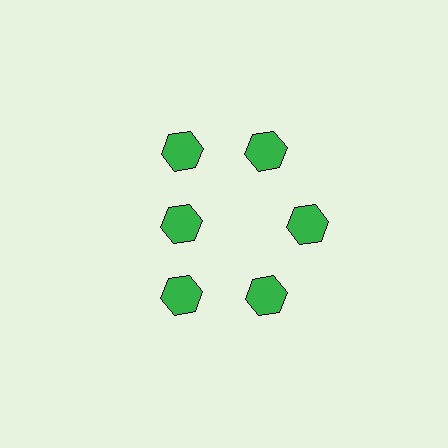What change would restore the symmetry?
The symmetry would be restored by moving it outward, back onto the ring so that all 6 hexagons sit at equal angles and equal distance from the center.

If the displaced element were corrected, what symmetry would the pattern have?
It would have 6-fold rotational symmetry — the pattern would map onto itself every 60 degrees.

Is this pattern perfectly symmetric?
No. The 6 green hexagons are arranged in a ring, but one element near the 9 o'clock position is pulled inward toward the center, breaking the 6-fold rotational symmetry.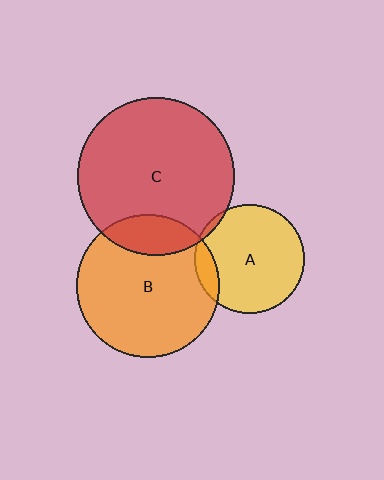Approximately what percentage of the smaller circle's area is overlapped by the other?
Approximately 10%.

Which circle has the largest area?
Circle C (red).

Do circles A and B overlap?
Yes.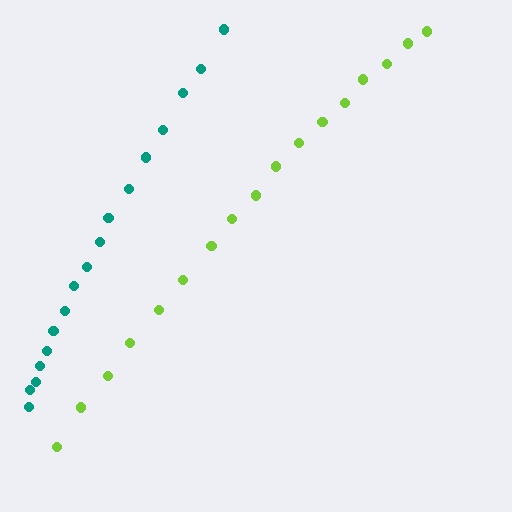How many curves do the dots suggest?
There are 2 distinct paths.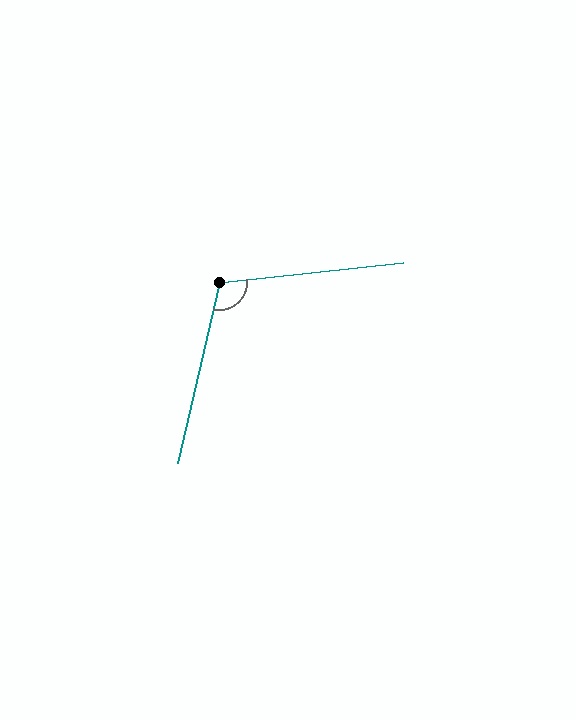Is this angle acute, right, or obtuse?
It is obtuse.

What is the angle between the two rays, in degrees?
Approximately 109 degrees.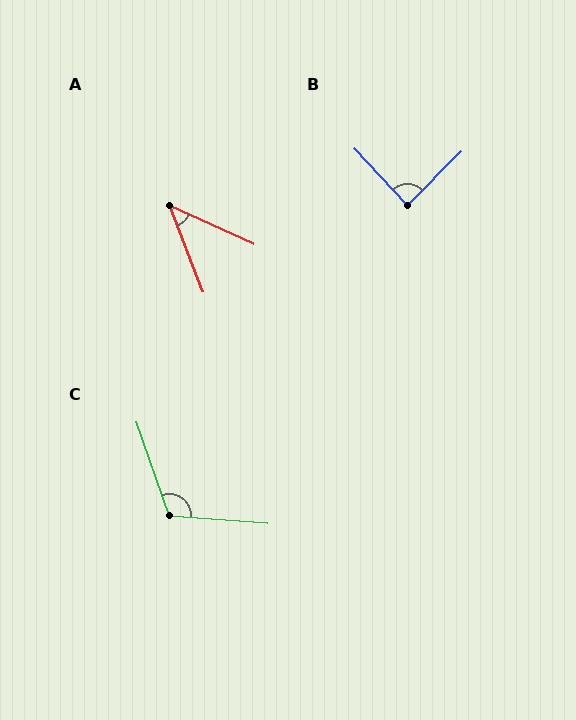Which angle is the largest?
C, at approximately 113 degrees.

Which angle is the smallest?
A, at approximately 44 degrees.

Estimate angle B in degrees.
Approximately 87 degrees.